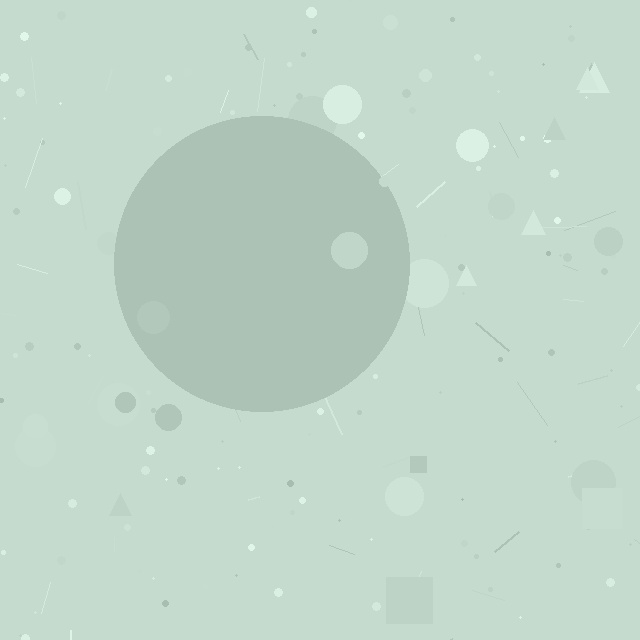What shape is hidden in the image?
A circle is hidden in the image.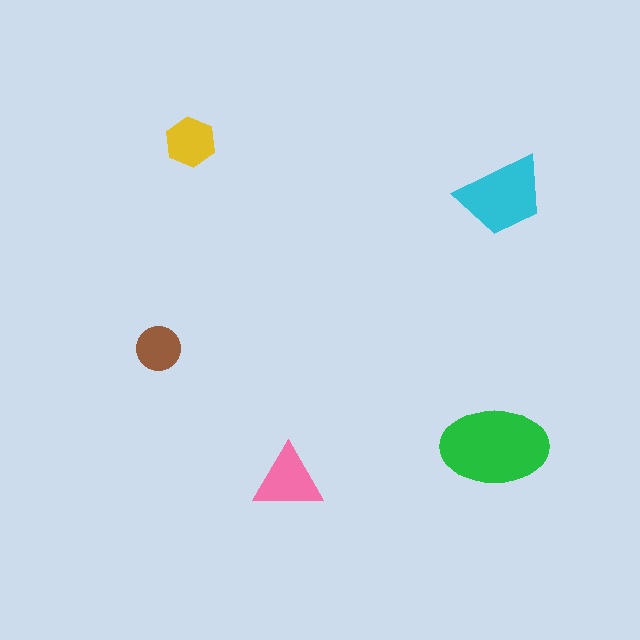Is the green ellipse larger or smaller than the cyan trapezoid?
Larger.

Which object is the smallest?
The brown circle.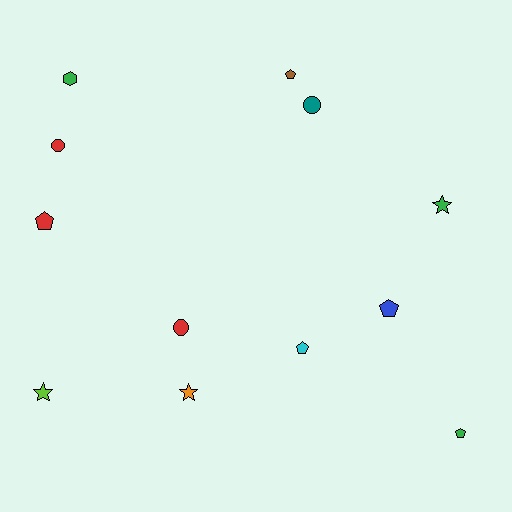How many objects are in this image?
There are 12 objects.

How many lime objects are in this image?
There is 1 lime object.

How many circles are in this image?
There are 3 circles.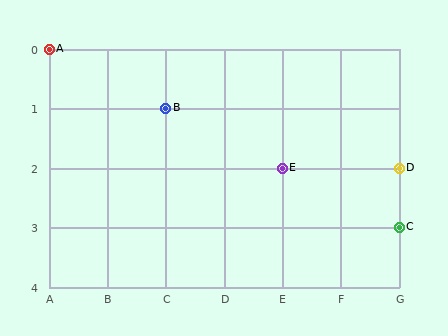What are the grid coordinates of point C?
Point C is at grid coordinates (G, 3).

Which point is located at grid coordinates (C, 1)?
Point B is at (C, 1).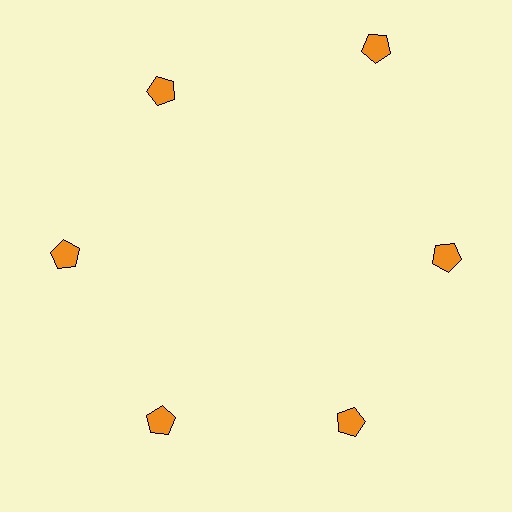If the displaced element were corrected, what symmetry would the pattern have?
It would have 6-fold rotational symmetry — the pattern would map onto itself every 60 degrees.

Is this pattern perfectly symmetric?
No. The 6 orange pentagons are arranged in a ring, but one element near the 1 o'clock position is pushed outward from the center, breaking the 6-fold rotational symmetry.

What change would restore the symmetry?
The symmetry would be restored by moving it inward, back onto the ring so that all 6 pentagons sit at equal angles and equal distance from the center.